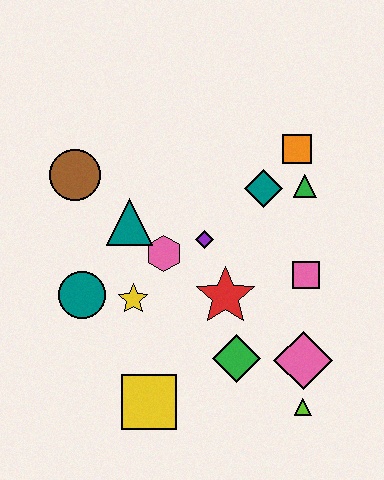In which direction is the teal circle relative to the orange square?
The teal circle is to the left of the orange square.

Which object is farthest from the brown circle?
The lime triangle is farthest from the brown circle.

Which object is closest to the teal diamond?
The green triangle is closest to the teal diamond.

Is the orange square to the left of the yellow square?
No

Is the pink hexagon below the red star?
No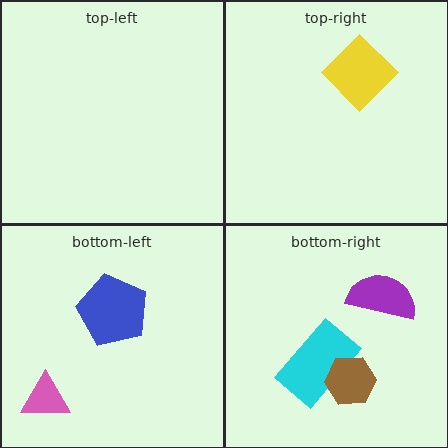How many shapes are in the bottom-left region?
2.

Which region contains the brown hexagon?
The bottom-right region.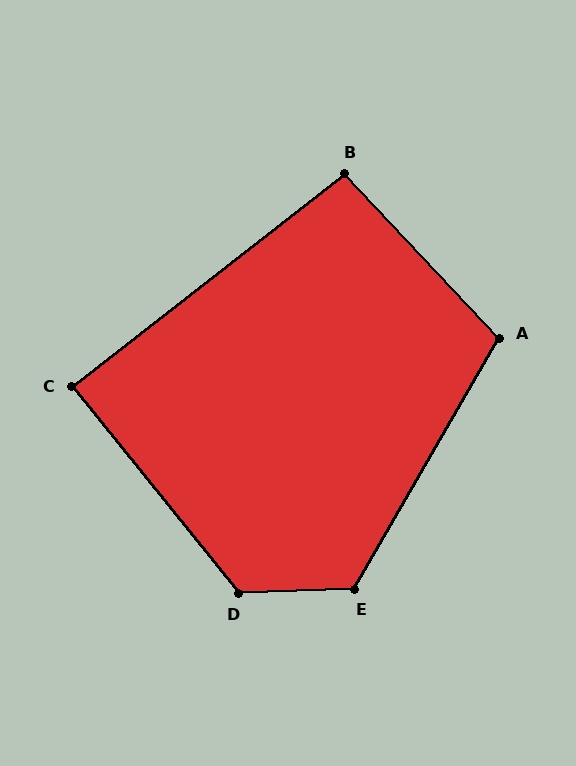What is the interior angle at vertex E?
Approximately 122 degrees (obtuse).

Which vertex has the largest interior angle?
D, at approximately 126 degrees.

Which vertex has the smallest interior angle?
C, at approximately 89 degrees.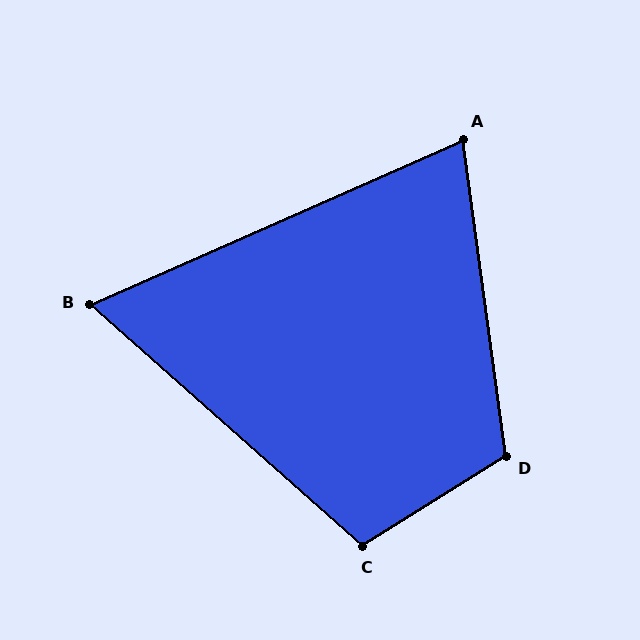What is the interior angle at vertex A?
Approximately 74 degrees (acute).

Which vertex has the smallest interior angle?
B, at approximately 65 degrees.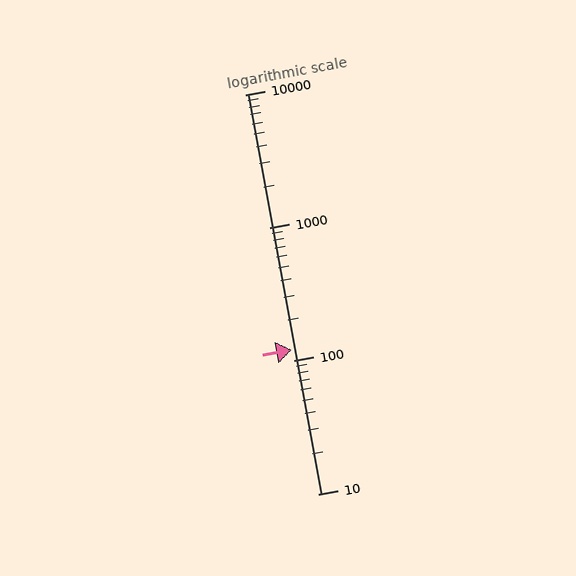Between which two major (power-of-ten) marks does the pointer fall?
The pointer is between 100 and 1000.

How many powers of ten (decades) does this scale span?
The scale spans 3 decades, from 10 to 10000.